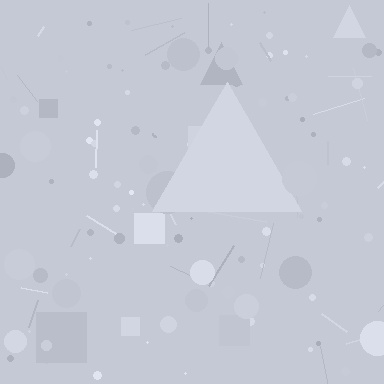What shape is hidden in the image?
A triangle is hidden in the image.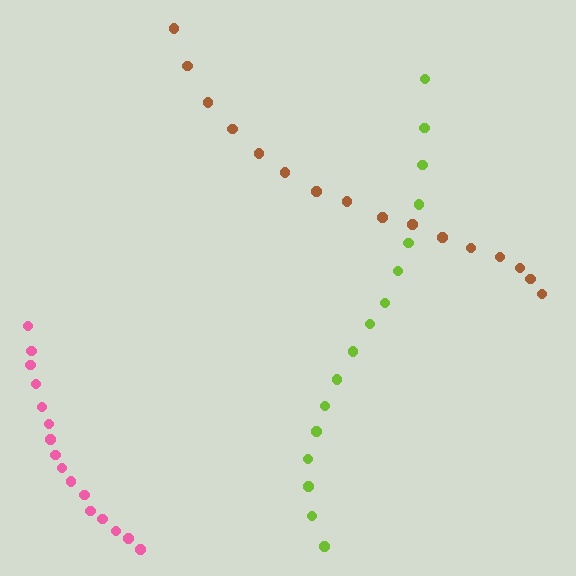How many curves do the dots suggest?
There are 3 distinct paths.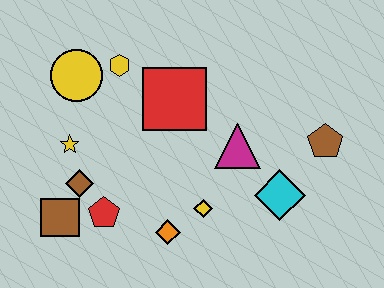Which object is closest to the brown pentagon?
The cyan diamond is closest to the brown pentagon.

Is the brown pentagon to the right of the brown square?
Yes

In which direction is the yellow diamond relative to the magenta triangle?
The yellow diamond is below the magenta triangle.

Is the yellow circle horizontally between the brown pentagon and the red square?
No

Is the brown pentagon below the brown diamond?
No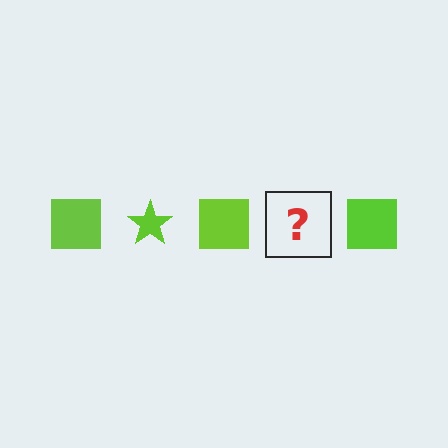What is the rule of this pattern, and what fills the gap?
The rule is that the pattern cycles through square, star shapes in lime. The gap should be filled with a lime star.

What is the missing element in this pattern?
The missing element is a lime star.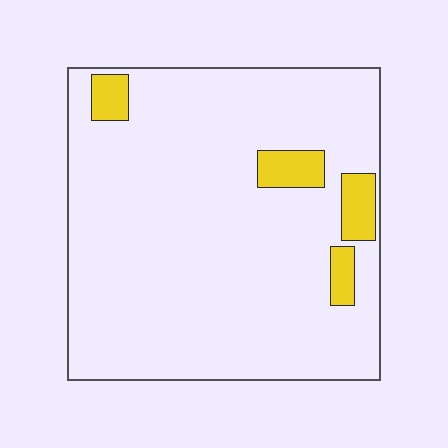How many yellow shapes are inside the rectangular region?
4.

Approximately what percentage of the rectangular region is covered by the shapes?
Approximately 10%.